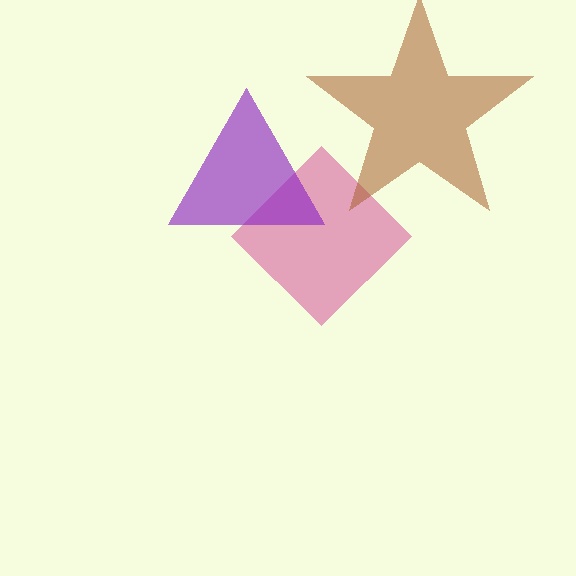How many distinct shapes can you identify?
There are 3 distinct shapes: a pink diamond, a brown star, a purple triangle.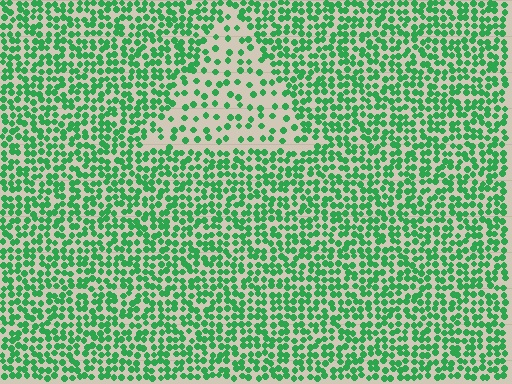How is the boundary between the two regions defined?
The boundary is defined by a change in element density (approximately 2.2x ratio). All elements are the same color, size, and shape.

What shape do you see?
I see a triangle.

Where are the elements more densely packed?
The elements are more densely packed outside the triangle boundary.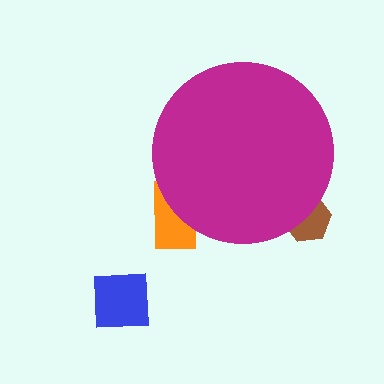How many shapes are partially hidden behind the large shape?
2 shapes are partially hidden.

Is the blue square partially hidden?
No, the blue square is fully visible.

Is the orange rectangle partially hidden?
Yes, the orange rectangle is partially hidden behind the magenta circle.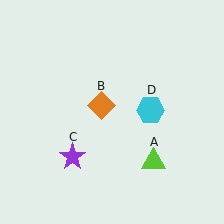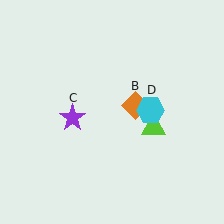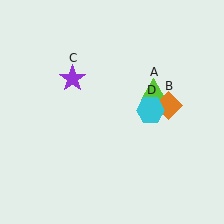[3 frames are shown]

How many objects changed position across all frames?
3 objects changed position: lime triangle (object A), orange diamond (object B), purple star (object C).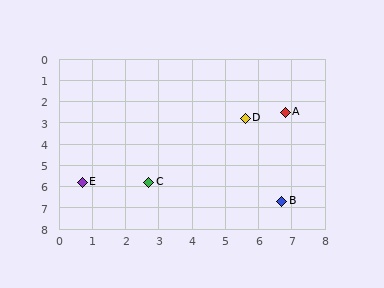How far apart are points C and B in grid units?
Points C and B are about 4.1 grid units apart.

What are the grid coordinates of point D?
Point D is at approximately (5.6, 2.8).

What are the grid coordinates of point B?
Point B is at approximately (6.7, 6.7).